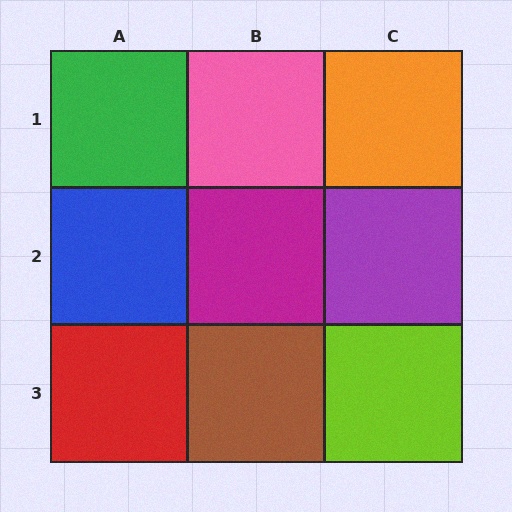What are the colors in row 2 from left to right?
Blue, magenta, purple.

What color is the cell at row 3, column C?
Lime.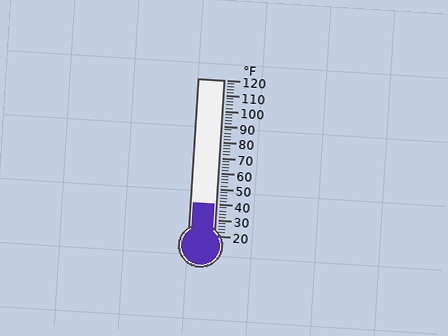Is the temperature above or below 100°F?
The temperature is below 100°F.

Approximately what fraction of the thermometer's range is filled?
The thermometer is filled to approximately 20% of its range.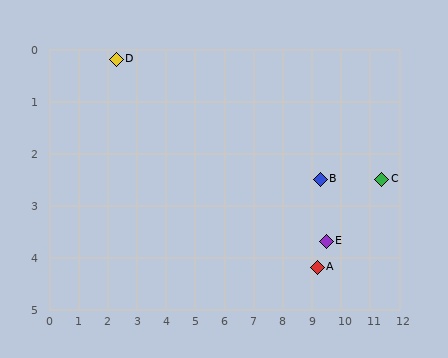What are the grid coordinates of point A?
Point A is at approximately (9.2, 4.2).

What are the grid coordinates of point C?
Point C is at approximately (11.4, 2.5).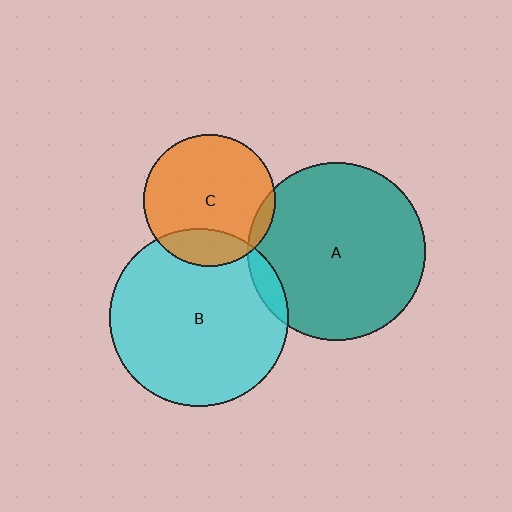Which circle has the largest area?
Circle B (cyan).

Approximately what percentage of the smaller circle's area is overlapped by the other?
Approximately 5%.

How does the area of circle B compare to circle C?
Approximately 1.8 times.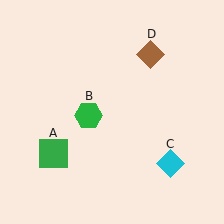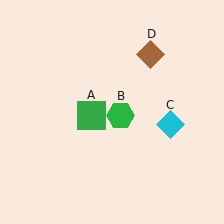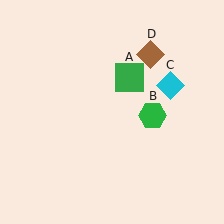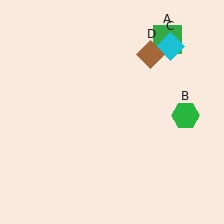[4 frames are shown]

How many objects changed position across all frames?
3 objects changed position: green square (object A), green hexagon (object B), cyan diamond (object C).